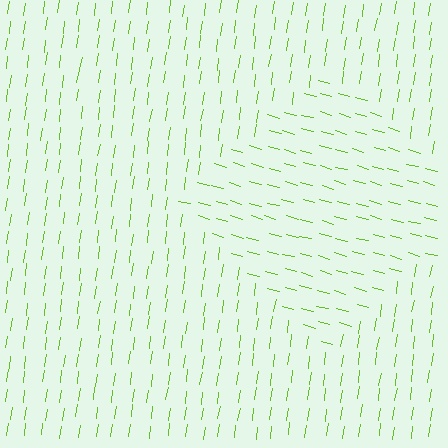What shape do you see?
I see a diamond.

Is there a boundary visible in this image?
Yes, there is a texture boundary formed by a change in line orientation.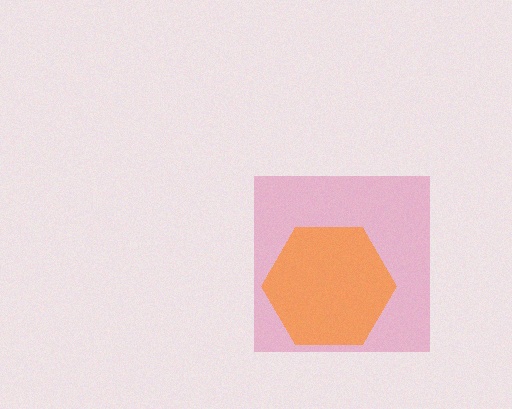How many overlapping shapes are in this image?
There are 2 overlapping shapes in the image.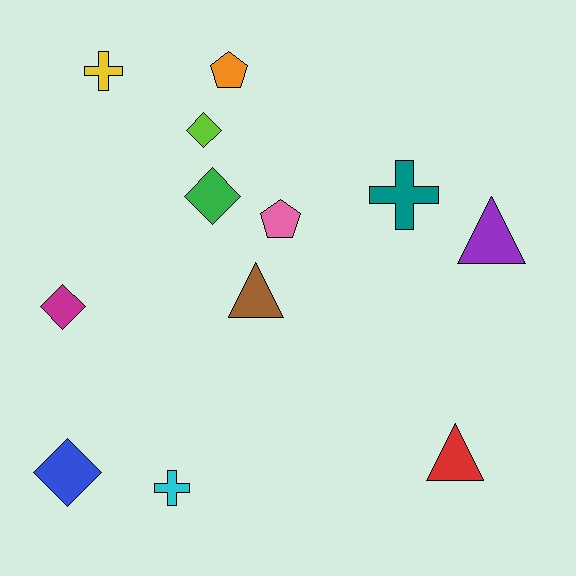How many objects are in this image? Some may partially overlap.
There are 12 objects.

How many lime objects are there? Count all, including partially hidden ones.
There is 1 lime object.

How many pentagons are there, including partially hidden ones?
There are 2 pentagons.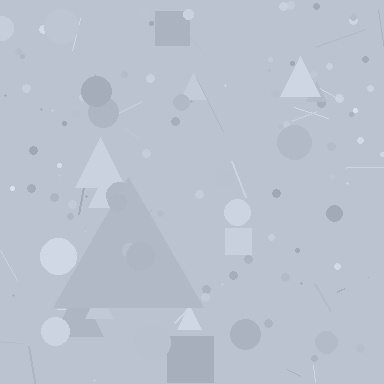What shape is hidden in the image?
A triangle is hidden in the image.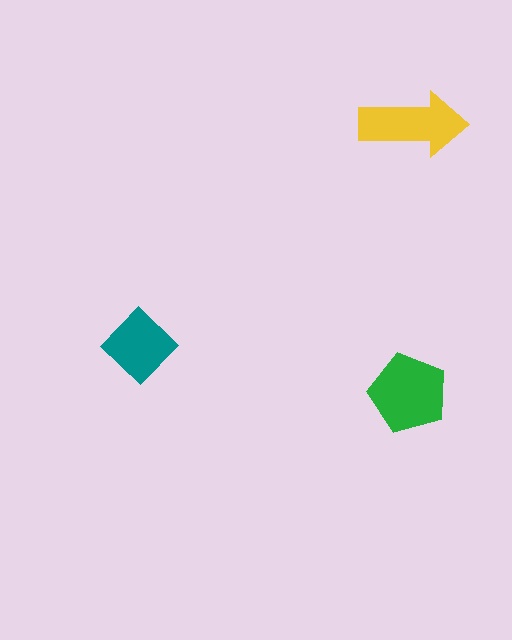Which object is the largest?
The green pentagon.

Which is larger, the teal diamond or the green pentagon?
The green pentagon.